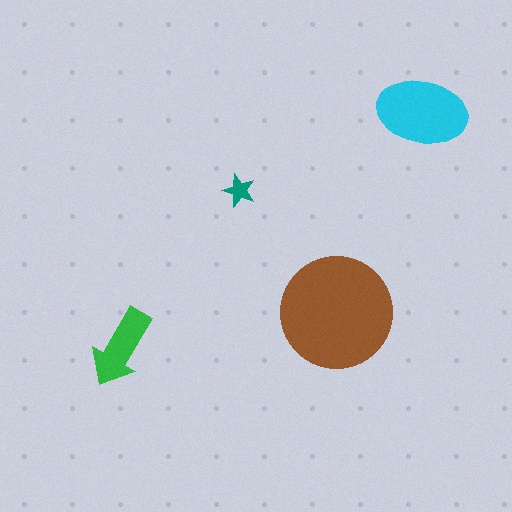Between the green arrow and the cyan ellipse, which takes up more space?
The cyan ellipse.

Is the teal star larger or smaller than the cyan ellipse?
Smaller.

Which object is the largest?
The brown circle.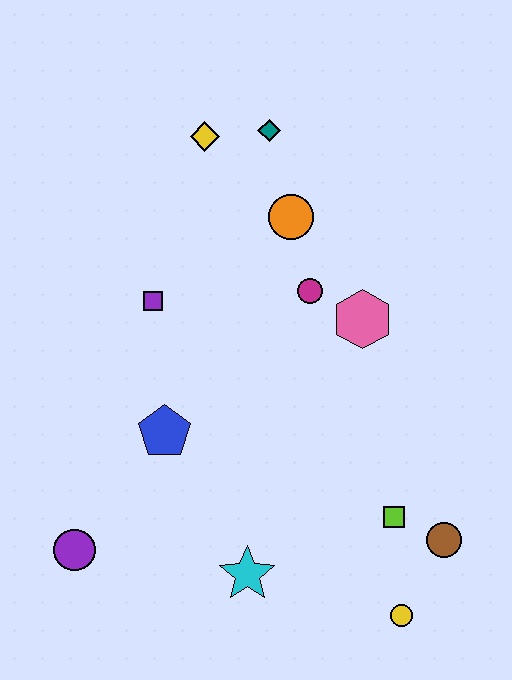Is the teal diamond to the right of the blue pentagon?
Yes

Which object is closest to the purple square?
The blue pentagon is closest to the purple square.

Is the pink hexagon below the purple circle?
No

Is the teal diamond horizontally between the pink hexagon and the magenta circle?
No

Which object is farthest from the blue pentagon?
The teal diamond is farthest from the blue pentagon.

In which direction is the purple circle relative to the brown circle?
The purple circle is to the left of the brown circle.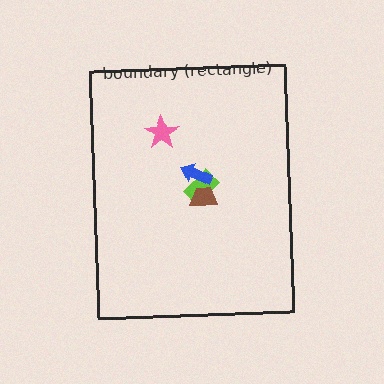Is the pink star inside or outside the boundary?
Inside.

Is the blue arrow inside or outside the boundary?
Inside.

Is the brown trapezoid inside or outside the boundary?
Inside.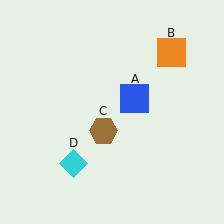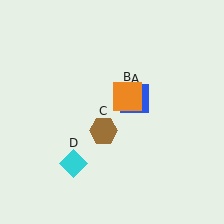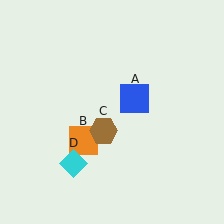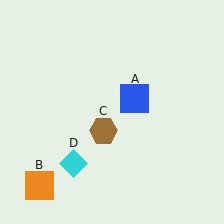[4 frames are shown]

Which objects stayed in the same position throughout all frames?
Blue square (object A) and brown hexagon (object C) and cyan diamond (object D) remained stationary.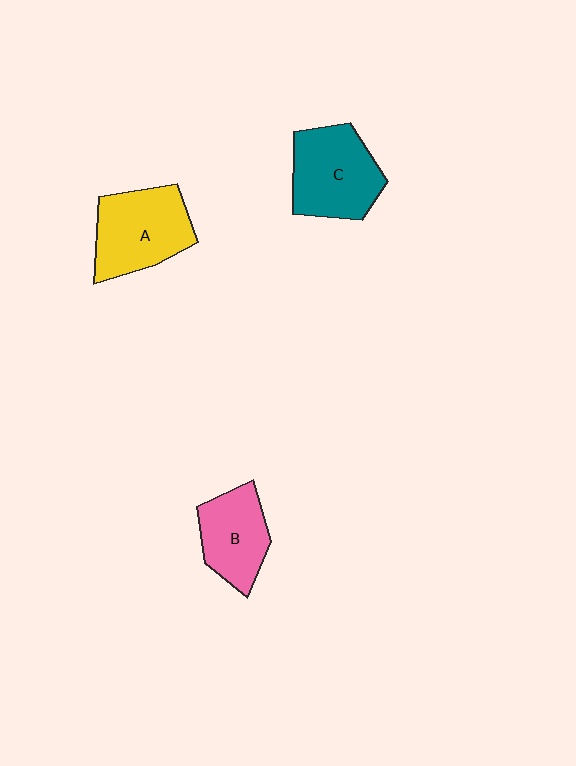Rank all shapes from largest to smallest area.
From largest to smallest: A (yellow), C (teal), B (pink).